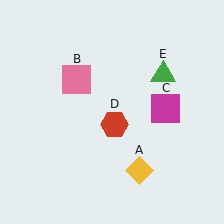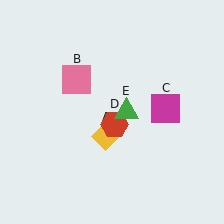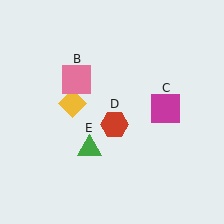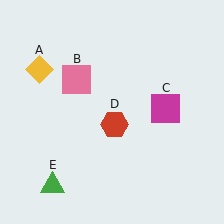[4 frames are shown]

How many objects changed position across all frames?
2 objects changed position: yellow diamond (object A), green triangle (object E).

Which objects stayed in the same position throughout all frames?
Pink square (object B) and magenta square (object C) and red hexagon (object D) remained stationary.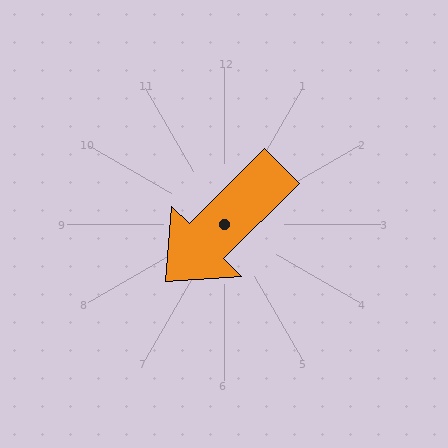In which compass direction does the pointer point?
Southwest.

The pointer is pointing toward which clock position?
Roughly 8 o'clock.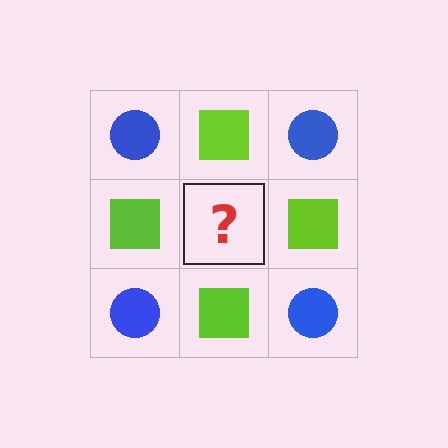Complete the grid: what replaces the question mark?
The question mark should be replaced with a blue circle.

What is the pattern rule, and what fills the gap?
The rule is that it alternates blue circle and lime square in a checkerboard pattern. The gap should be filled with a blue circle.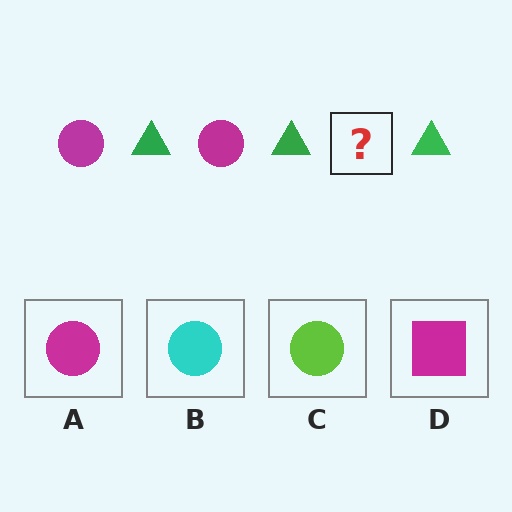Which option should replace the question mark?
Option A.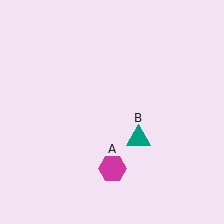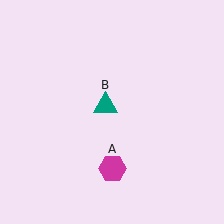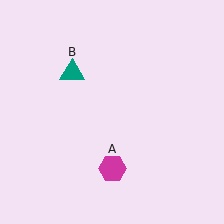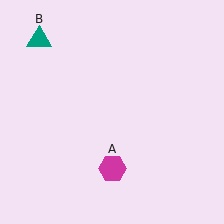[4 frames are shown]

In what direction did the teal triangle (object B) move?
The teal triangle (object B) moved up and to the left.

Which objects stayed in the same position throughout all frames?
Magenta hexagon (object A) remained stationary.